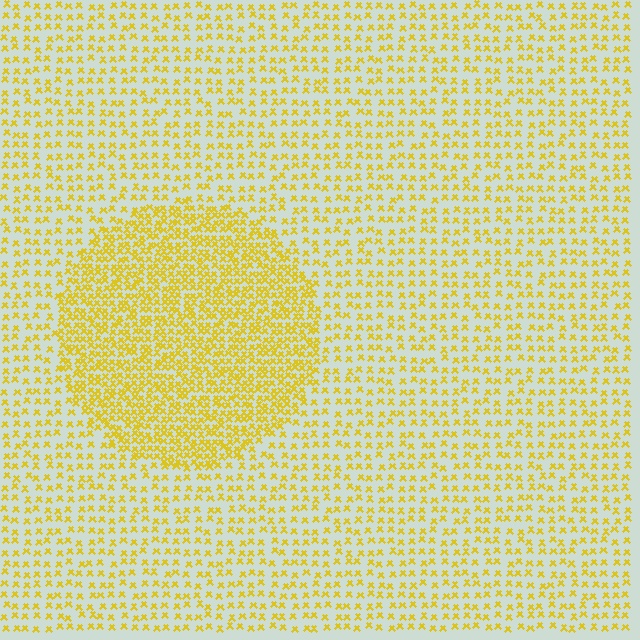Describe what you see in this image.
The image contains small yellow elements arranged at two different densities. A circle-shaped region is visible where the elements are more densely packed than the surrounding area.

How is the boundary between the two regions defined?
The boundary is defined by a change in element density (approximately 2.2x ratio). All elements are the same color, size, and shape.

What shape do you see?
I see a circle.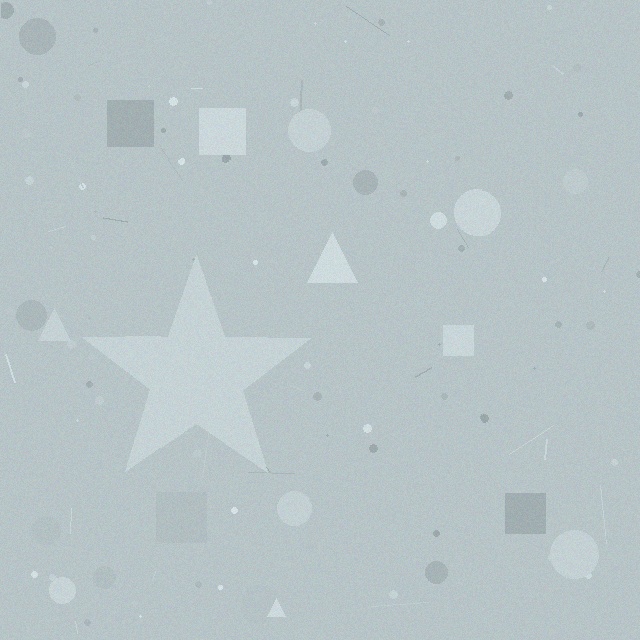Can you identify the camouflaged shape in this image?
The camouflaged shape is a star.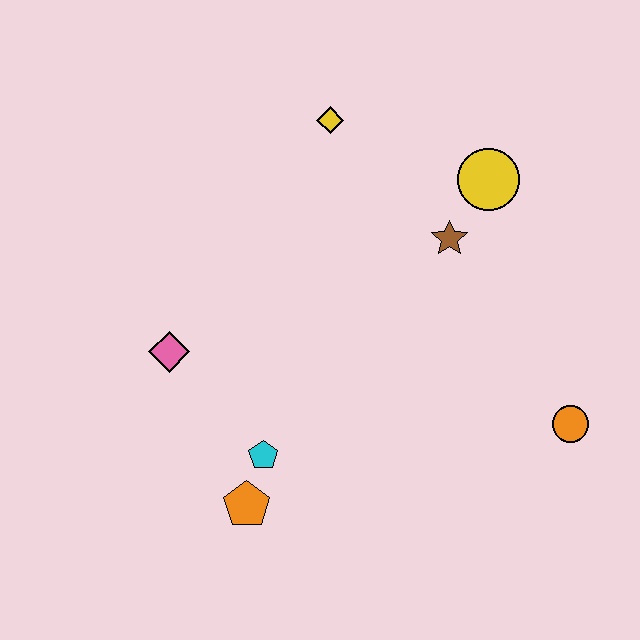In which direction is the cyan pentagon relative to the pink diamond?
The cyan pentagon is below the pink diamond.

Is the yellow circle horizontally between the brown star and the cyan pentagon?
No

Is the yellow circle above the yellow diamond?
No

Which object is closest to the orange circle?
The brown star is closest to the orange circle.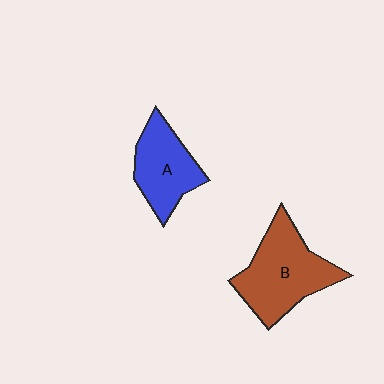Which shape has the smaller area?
Shape A (blue).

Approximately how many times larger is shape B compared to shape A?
Approximately 1.4 times.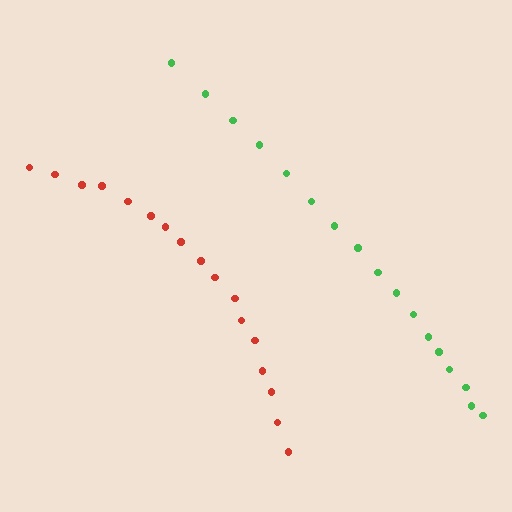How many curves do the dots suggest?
There are 2 distinct paths.